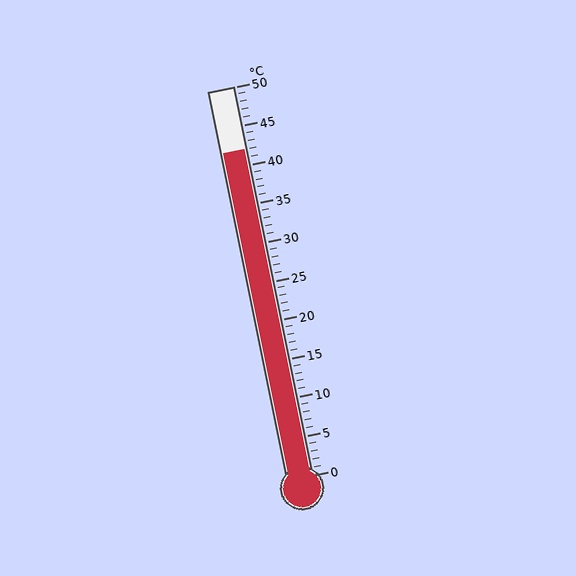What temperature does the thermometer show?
The thermometer shows approximately 42°C.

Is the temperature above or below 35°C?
The temperature is above 35°C.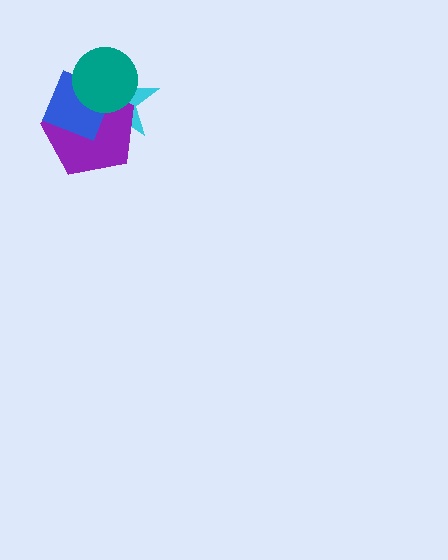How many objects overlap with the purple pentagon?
3 objects overlap with the purple pentagon.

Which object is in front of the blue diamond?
The teal circle is in front of the blue diamond.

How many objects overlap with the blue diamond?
3 objects overlap with the blue diamond.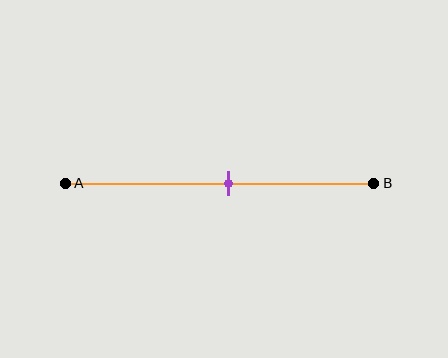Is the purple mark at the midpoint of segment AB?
Yes, the mark is approximately at the midpoint.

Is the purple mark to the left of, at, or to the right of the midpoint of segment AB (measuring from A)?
The purple mark is approximately at the midpoint of segment AB.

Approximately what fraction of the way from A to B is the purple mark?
The purple mark is approximately 55% of the way from A to B.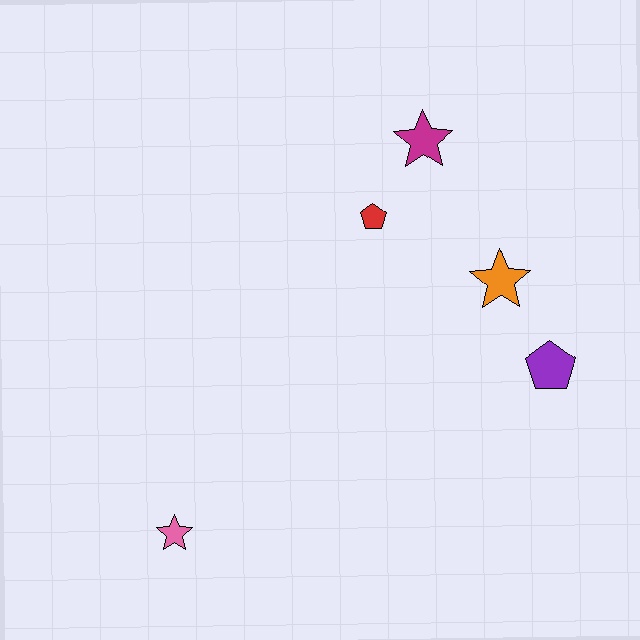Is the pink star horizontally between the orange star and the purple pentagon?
No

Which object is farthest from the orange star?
The pink star is farthest from the orange star.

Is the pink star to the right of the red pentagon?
No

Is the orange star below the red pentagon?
Yes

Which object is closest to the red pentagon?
The magenta star is closest to the red pentagon.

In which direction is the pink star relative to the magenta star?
The pink star is below the magenta star.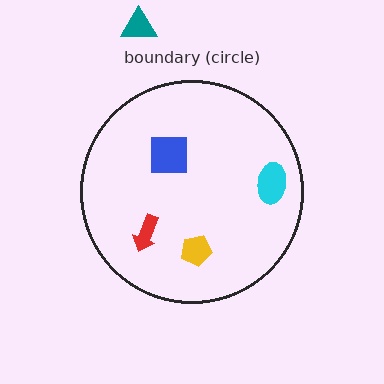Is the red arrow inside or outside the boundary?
Inside.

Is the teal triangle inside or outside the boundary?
Outside.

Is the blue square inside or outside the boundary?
Inside.